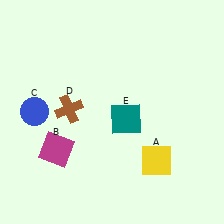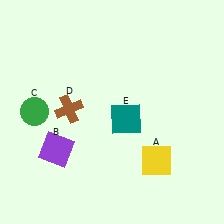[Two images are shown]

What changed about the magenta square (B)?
In Image 1, B is magenta. In Image 2, it changed to purple.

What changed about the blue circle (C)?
In Image 1, C is blue. In Image 2, it changed to green.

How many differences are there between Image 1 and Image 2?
There are 2 differences between the two images.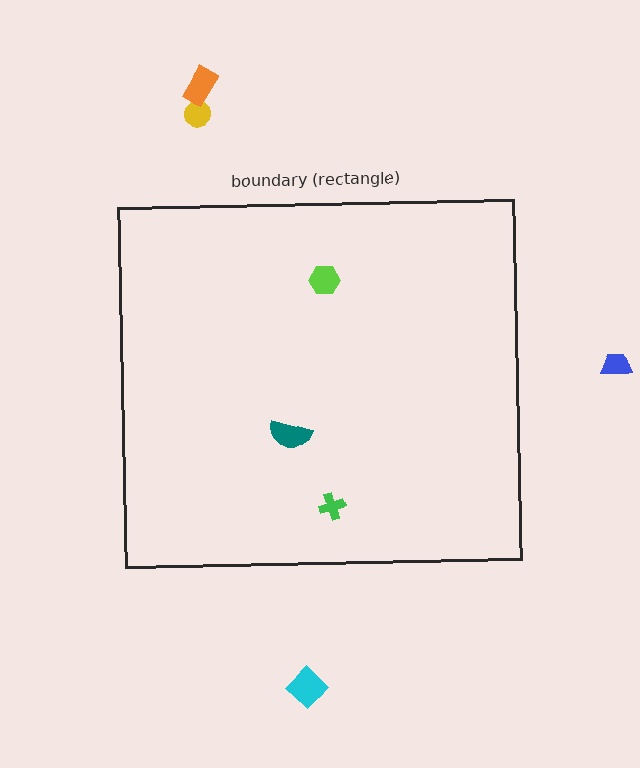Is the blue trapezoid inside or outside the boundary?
Outside.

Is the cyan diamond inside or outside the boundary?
Outside.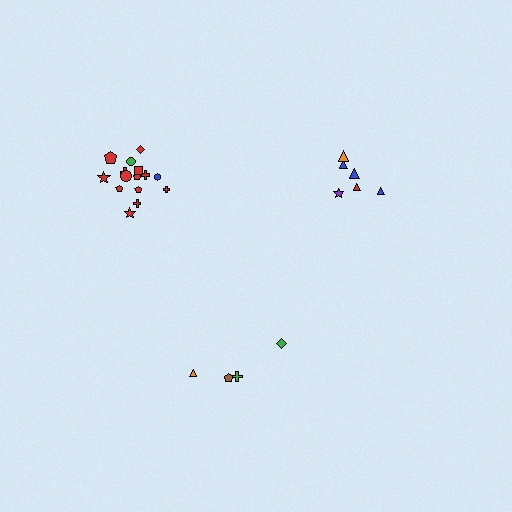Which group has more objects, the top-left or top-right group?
The top-left group.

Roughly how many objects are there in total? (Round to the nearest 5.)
Roughly 25 objects in total.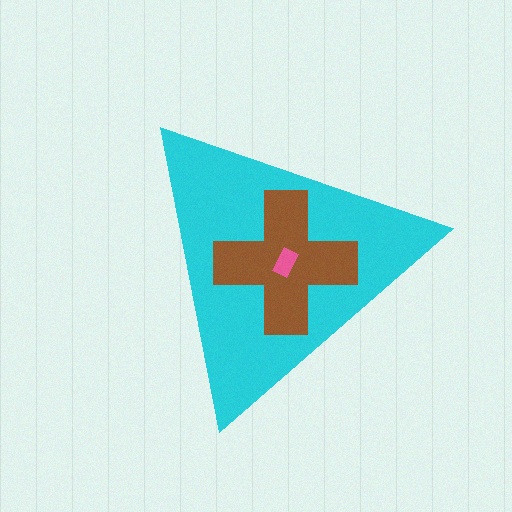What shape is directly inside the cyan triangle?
The brown cross.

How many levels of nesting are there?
3.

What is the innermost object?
The pink rectangle.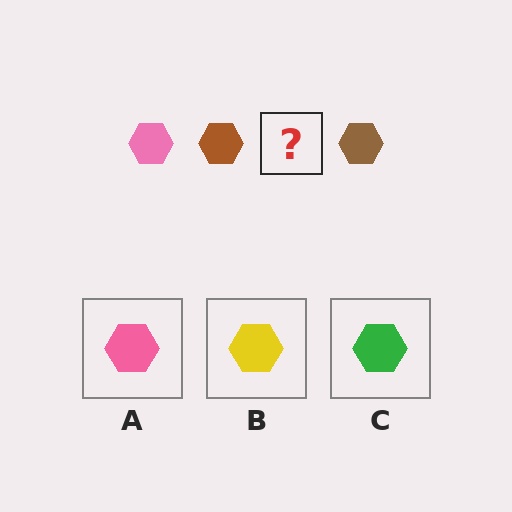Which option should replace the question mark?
Option A.